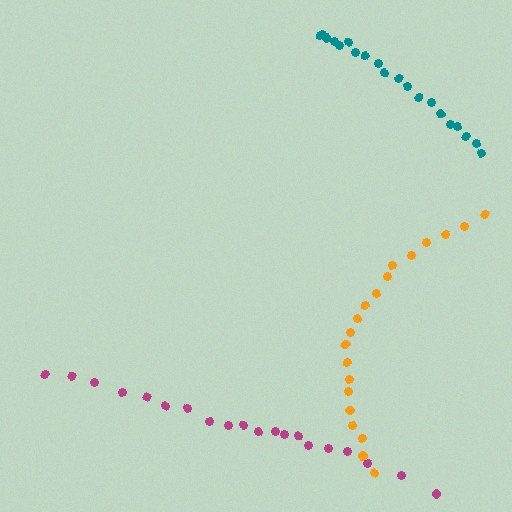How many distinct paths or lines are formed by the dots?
There are 3 distinct paths.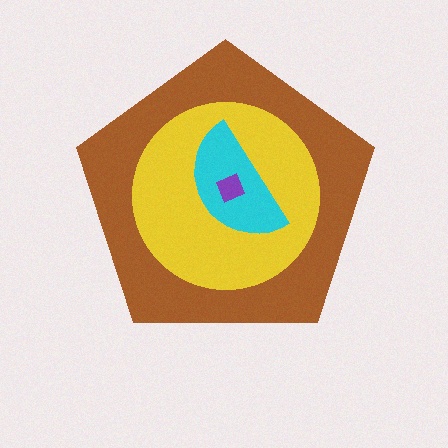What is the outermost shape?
The brown pentagon.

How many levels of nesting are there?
4.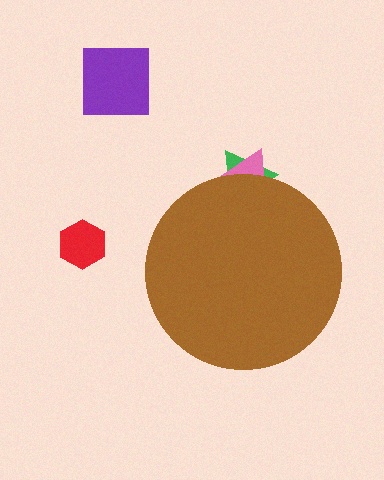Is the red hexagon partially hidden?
No, the red hexagon is fully visible.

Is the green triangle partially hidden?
Yes, the green triangle is partially hidden behind the brown circle.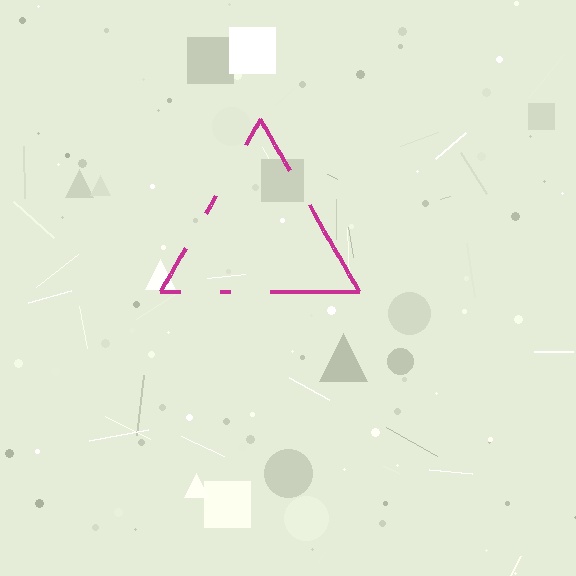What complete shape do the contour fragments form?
The contour fragments form a triangle.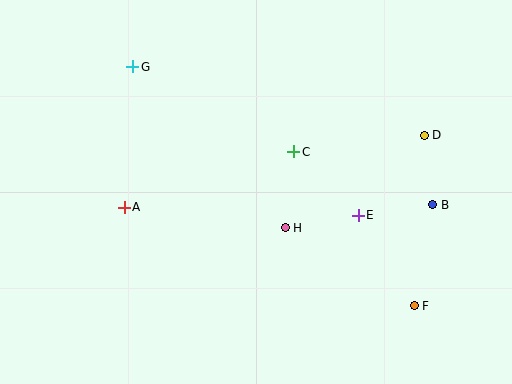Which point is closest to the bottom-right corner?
Point F is closest to the bottom-right corner.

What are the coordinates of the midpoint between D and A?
The midpoint between D and A is at (274, 171).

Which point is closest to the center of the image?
Point H at (285, 228) is closest to the center.